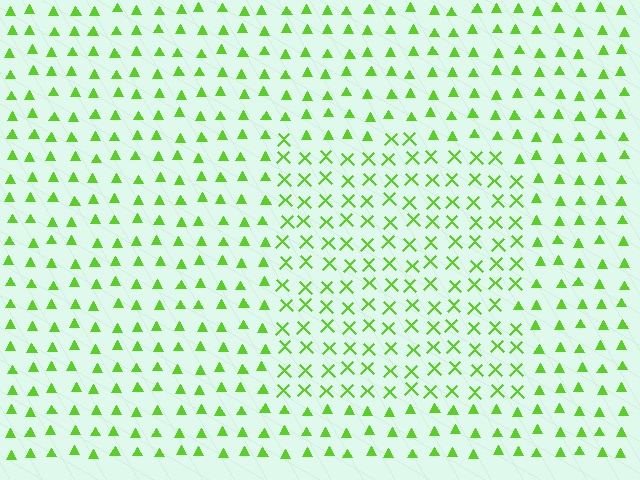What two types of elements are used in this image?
The image uses X marks inside the rectangle region and triangles outside it.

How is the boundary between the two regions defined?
The boundary is defined by a change in element shape: X marks inside vs. triangles outside. All elements share the same color and spacing.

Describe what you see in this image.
The image is filled with small lime elements arranged in a uniform grid. A rectangle-shaped region contains X marks, while the surrounding area contains triangles. The boundary is defined purely by the change in element shape.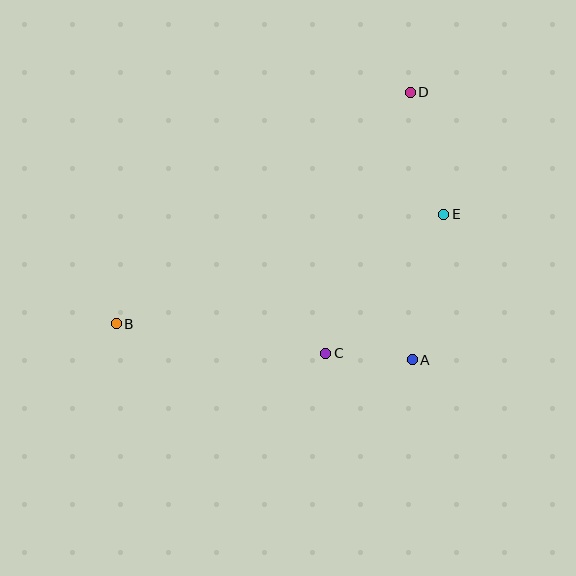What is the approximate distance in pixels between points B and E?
The distance between B and E is approximately 345 pixels.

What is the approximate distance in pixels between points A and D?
The distance between A and D is approximately 268 pixels.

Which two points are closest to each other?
Points A and C are closest to each other.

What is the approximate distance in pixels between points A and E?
The distance between A and E is approximately 149 pixels.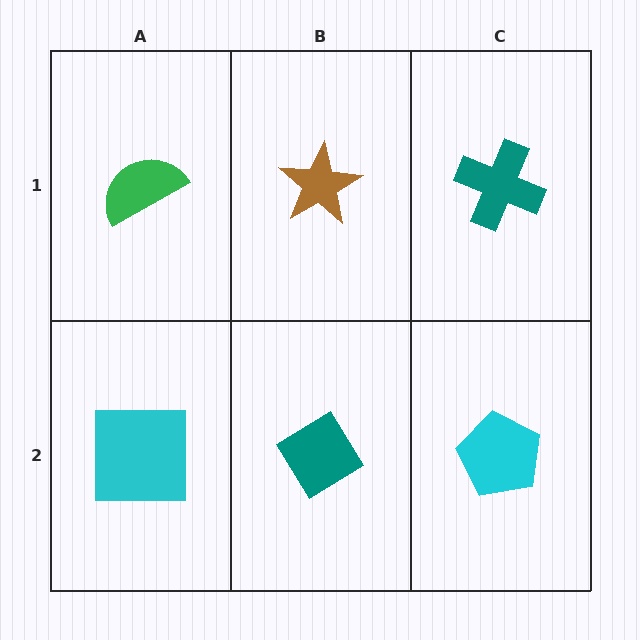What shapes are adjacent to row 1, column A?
A cyan square (row 2, column A), a brown star (row 1, column B).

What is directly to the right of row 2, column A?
A teal diamond.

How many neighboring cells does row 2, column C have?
2.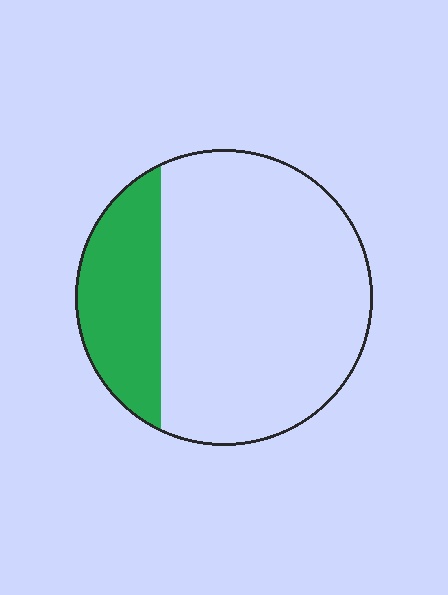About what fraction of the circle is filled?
About one quarter (1/4).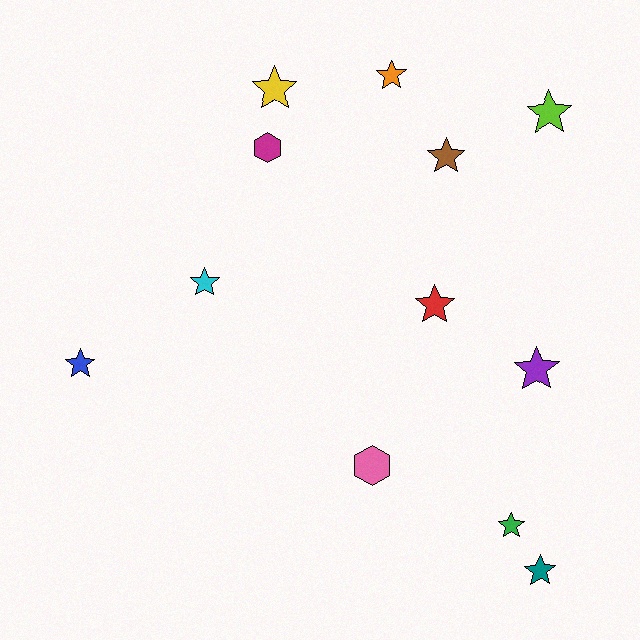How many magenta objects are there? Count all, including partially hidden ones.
There is 1 magenta object.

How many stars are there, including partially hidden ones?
There are 10 stars.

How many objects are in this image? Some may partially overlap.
There are 12 objects.